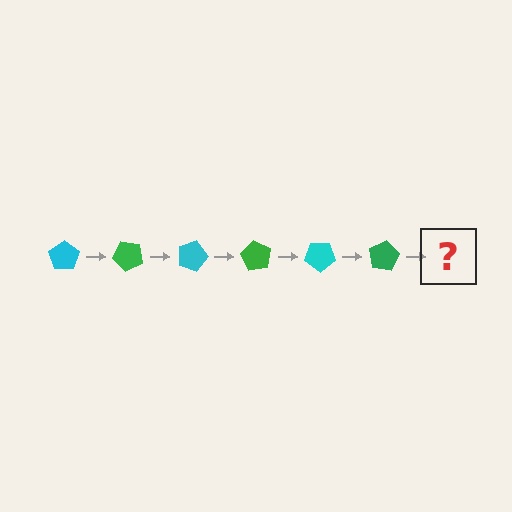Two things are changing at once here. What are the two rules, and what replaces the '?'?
The two rules are that it rotates 45 degrees each step and the color cycles through cyan and green. The '?' should be a cyan pentagon, rotated 270 degrees from the start.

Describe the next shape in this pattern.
It should be a cyan pentagon, rotated 270 degrees from the start.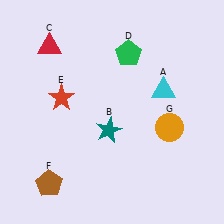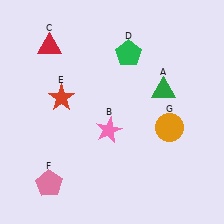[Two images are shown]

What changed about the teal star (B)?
In Image 1, B is teal. In Image 2, it changed to pink.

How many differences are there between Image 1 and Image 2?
There are 3 differences between the two images.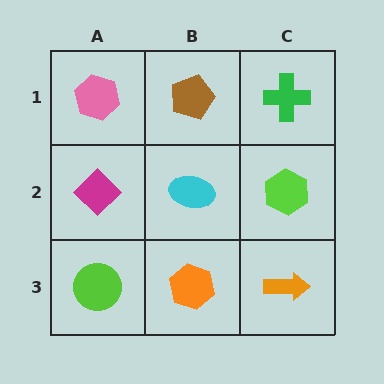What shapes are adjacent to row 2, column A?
A pink hexagon (row 1, column A), a lime circle (row 3, column A), a cyan ellipse (row 2, column B).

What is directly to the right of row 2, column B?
A lime hexagon.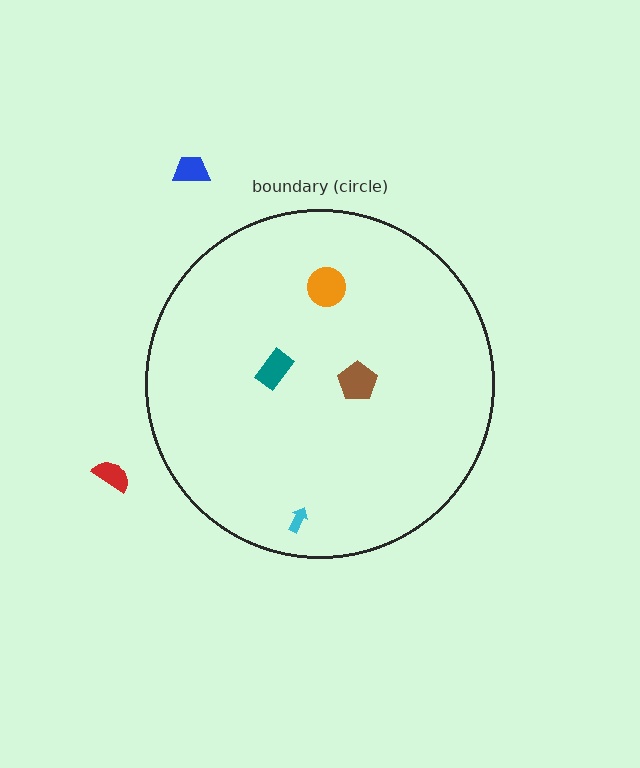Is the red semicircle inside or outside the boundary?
Outside.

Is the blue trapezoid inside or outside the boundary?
Outside.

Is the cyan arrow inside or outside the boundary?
Inside.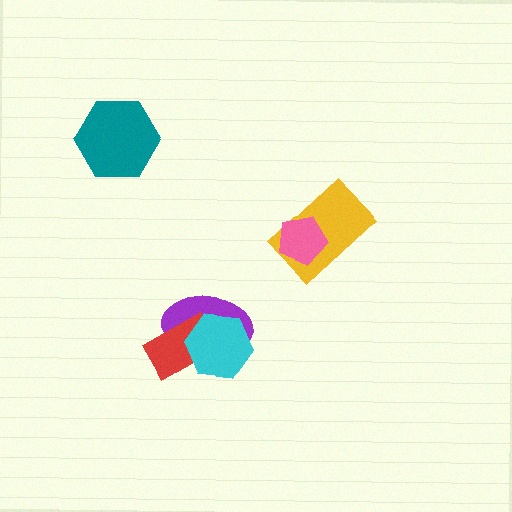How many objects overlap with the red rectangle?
2 objects overlap with the red rectangle.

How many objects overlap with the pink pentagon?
1 object overlaps with the pink pentagon.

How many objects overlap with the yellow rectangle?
1 object overlaps with the yellow rectangle.